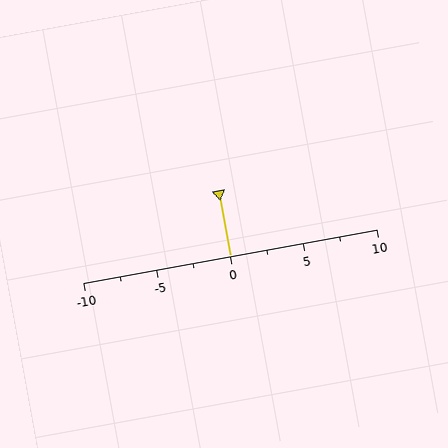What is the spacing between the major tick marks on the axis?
The major ticks are spaced 5 apart.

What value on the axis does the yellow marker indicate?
The marker indicates approximately 0.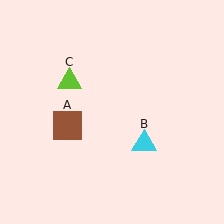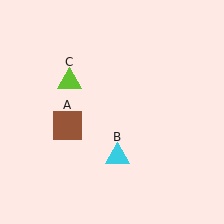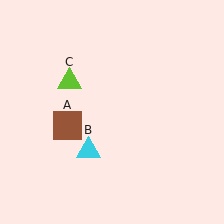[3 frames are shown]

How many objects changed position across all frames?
1 object changed position: cyan triangle (object B).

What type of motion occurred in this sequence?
The cyan triangle (object B) rotated clockwise around the center of the scene.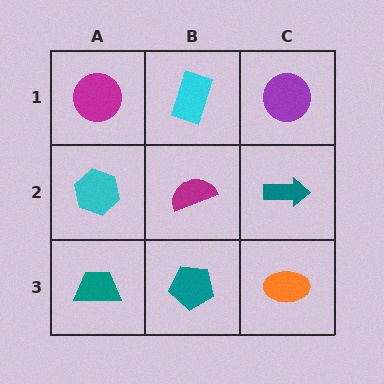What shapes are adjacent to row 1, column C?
A teal arrow (row 2, column C), a cyan rectangle (row 1, column B).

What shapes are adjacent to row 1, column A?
A cyan hexagon (row 2, column A), a cyan rectangle (row 1, column B).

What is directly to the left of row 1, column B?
A magenta circle.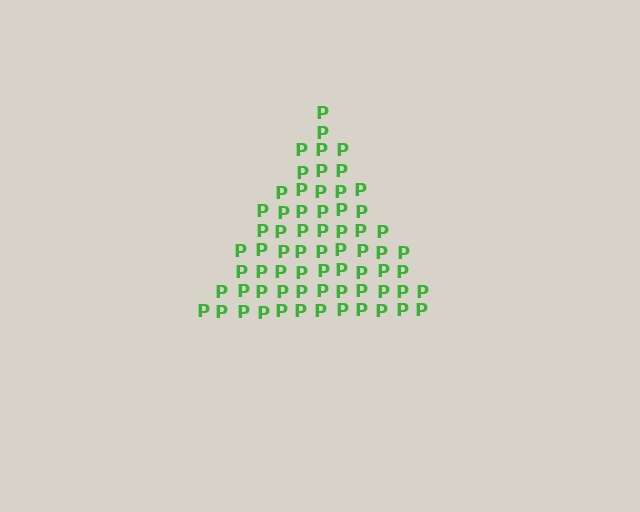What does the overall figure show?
The overall figure shows a triangle.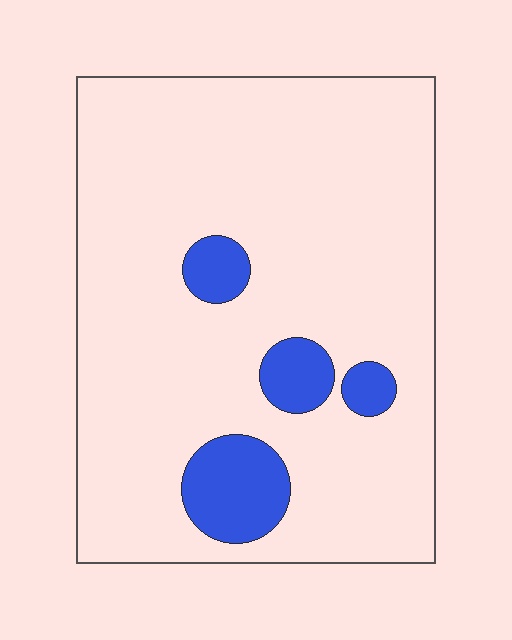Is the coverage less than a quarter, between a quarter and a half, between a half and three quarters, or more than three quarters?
Less than a quarter.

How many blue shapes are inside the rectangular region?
4.